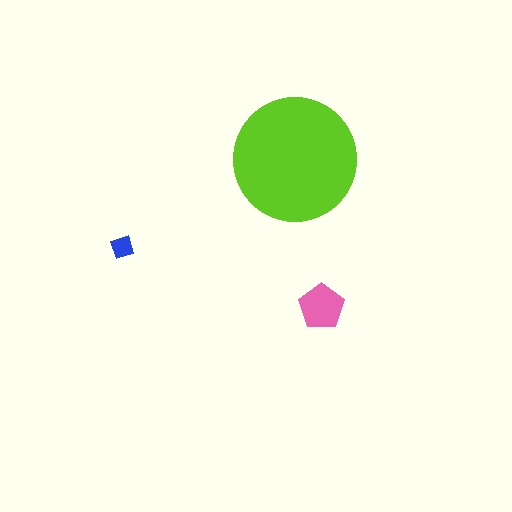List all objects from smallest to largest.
The blue diamond, the pink pentagon, the lime circle.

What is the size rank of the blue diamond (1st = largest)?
3rd.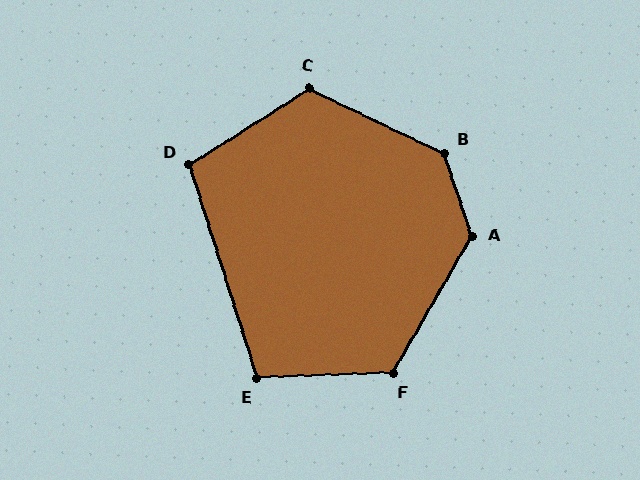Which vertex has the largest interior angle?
B, at approximately 134 degrees.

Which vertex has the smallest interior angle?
D, at approximately 105 degrees.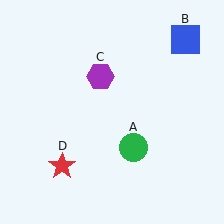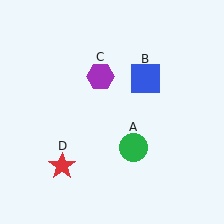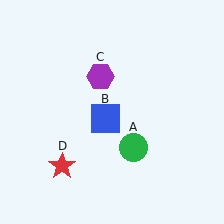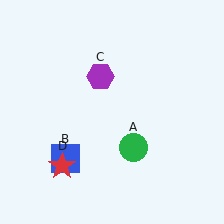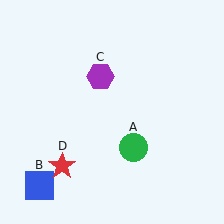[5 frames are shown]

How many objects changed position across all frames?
1 object changed position: blue square (object B).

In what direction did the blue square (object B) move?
The blue square (object B) moved down and to the left.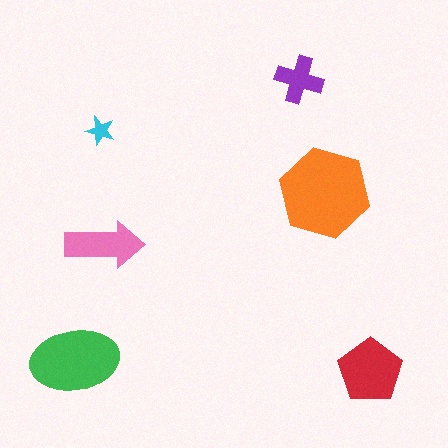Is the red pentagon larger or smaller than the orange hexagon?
Smaller.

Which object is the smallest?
The cyan star.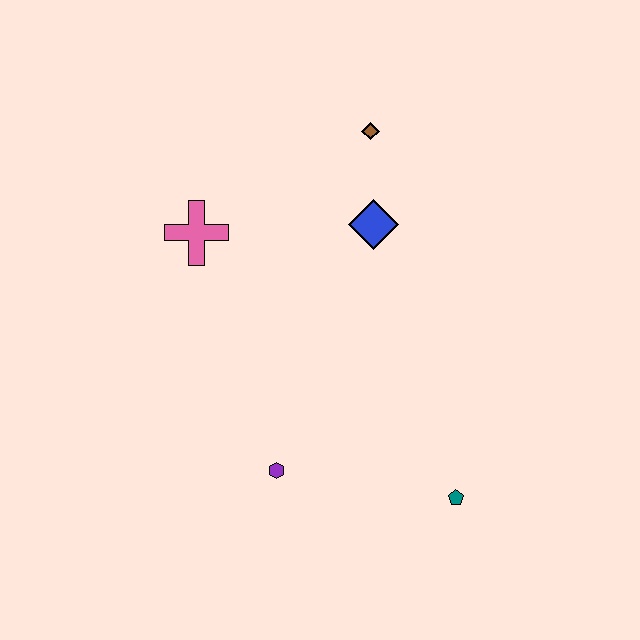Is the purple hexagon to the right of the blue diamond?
No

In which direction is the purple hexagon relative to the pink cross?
The purple hexagon is below the pink cross.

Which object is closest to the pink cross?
The blue diamond is closest to the pink cross.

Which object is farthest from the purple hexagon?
The brown diamond is farthest from the purple hexagon.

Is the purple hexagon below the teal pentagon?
No